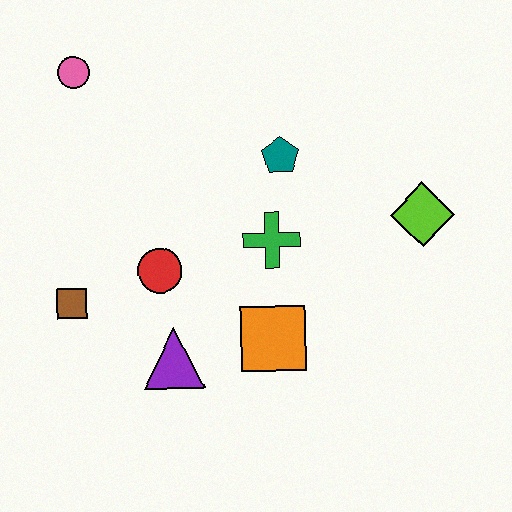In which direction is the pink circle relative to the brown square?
The pink circle is above the brown square.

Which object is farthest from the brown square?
The lime diamond is farthest from the brown square.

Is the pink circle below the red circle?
No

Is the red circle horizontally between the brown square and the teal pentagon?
Yes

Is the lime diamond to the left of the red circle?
No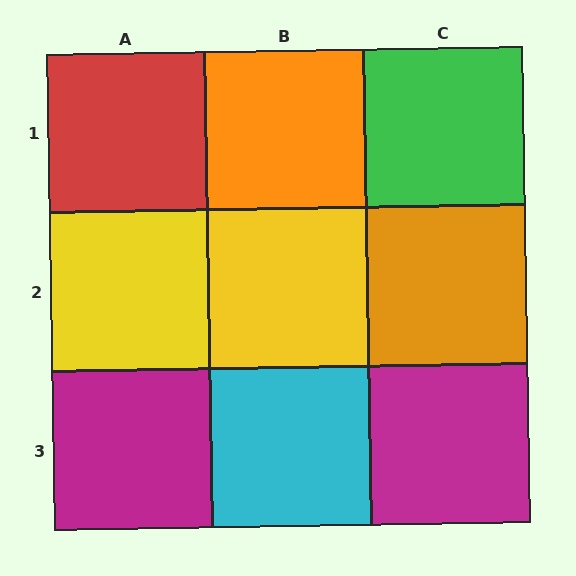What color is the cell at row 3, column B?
Cyan.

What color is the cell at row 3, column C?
Magenta.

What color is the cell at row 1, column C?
Green.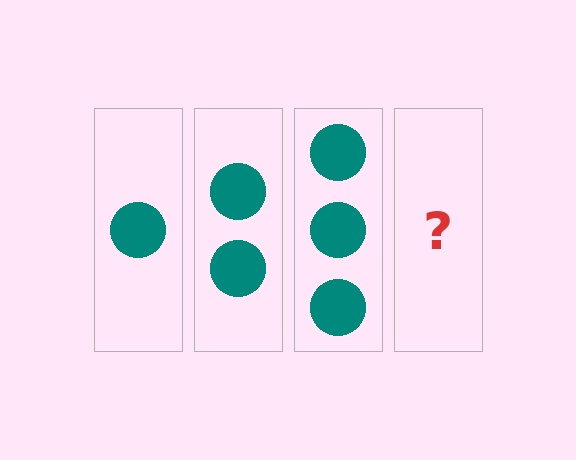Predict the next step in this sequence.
The next step is 4 circles.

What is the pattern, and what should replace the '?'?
The pattern is that each step adds one more circle. The '?' should be 4 circles.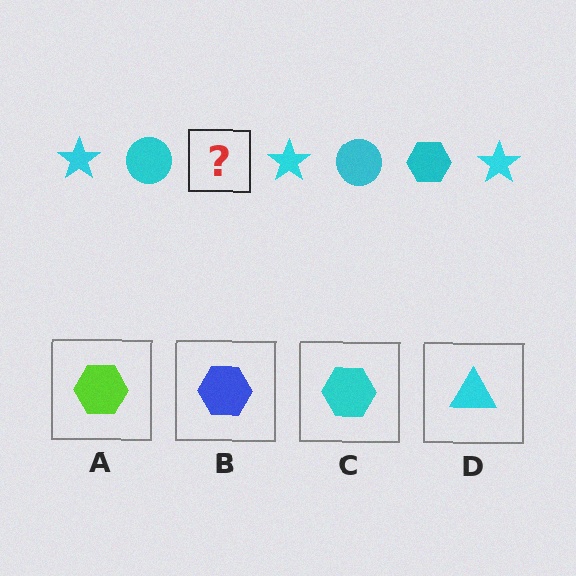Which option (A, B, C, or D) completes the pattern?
C.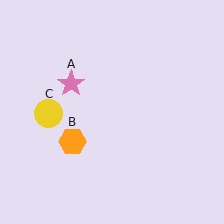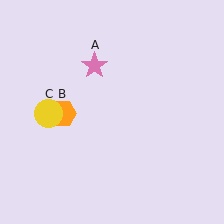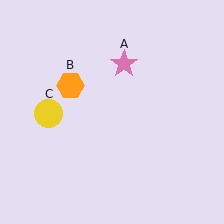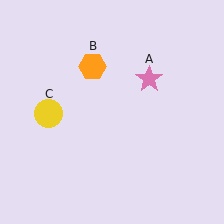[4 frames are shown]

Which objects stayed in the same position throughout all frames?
Yellow circle (object C) remained stationary.